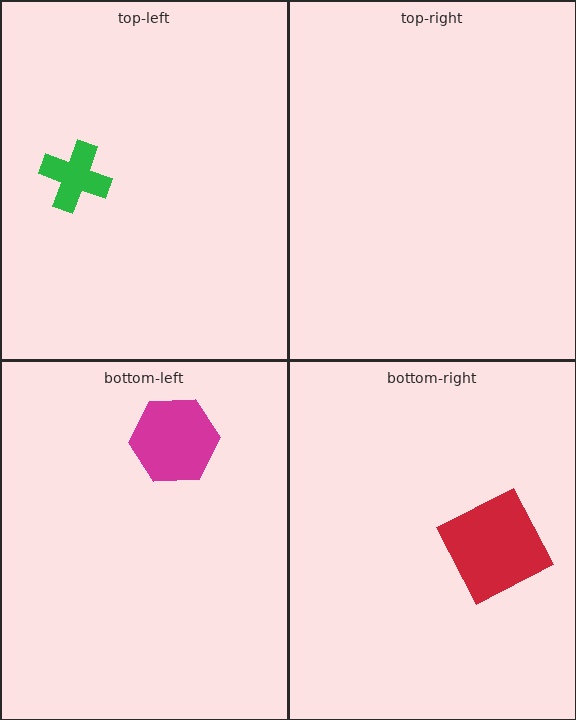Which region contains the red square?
The bottom-right region.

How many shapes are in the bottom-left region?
1.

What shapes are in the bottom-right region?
The red square.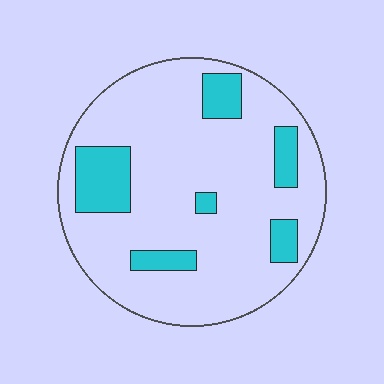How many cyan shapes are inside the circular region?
6.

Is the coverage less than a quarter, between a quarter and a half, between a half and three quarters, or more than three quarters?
Less than a quarter.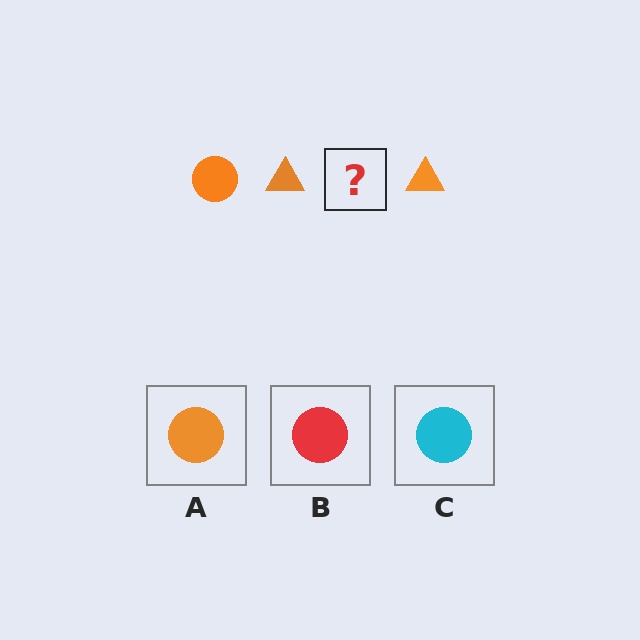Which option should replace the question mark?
Option A.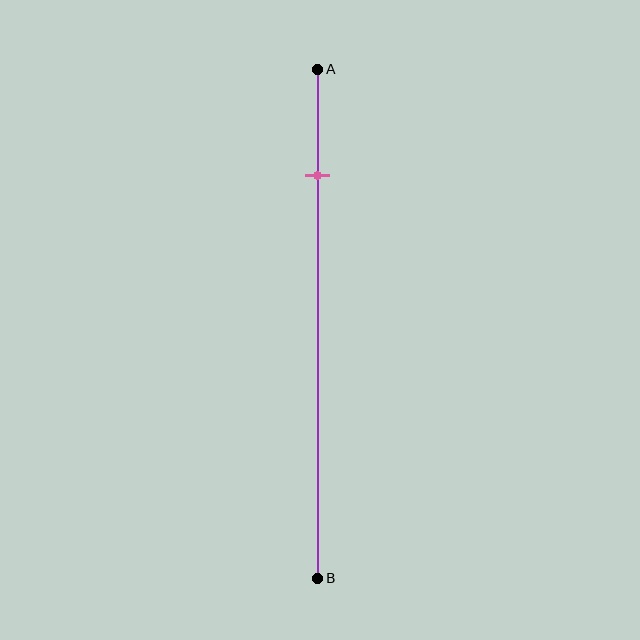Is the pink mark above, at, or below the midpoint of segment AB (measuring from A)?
The pink mark is above the midpoint of segment AB.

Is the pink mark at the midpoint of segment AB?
No, the mark is at about 20% from A, not at the 50% midpoint.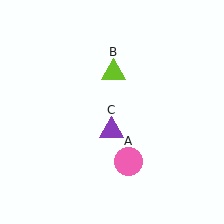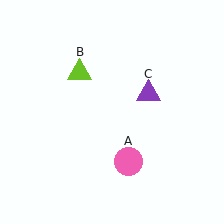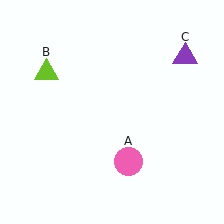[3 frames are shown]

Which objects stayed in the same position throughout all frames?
Pink circle (object A) remained stationary.